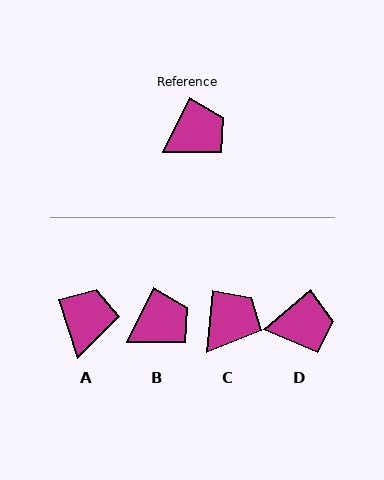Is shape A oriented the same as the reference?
No, it is off by about 44 degrees.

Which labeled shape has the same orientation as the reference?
B.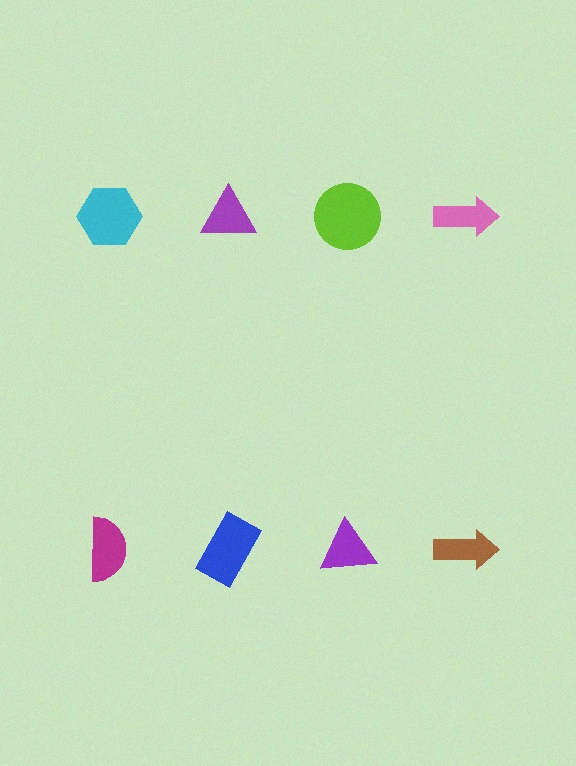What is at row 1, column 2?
A purple triangle.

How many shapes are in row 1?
4 shapes.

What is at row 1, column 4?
A pink arrow.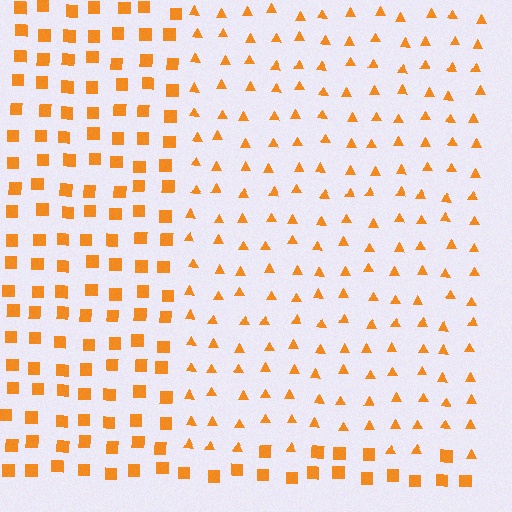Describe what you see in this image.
The image is filled with small orange elements arranged in a uniform grid. A rectangle-shaped region contains triangles, while the surrounding area contains squares. The boundary is defined purely by the change in element shape.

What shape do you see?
I see a rectangle.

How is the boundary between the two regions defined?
The boundary is defined by a change in element shape: triangles inside vs. squares outside. All elements share the same color and spacing.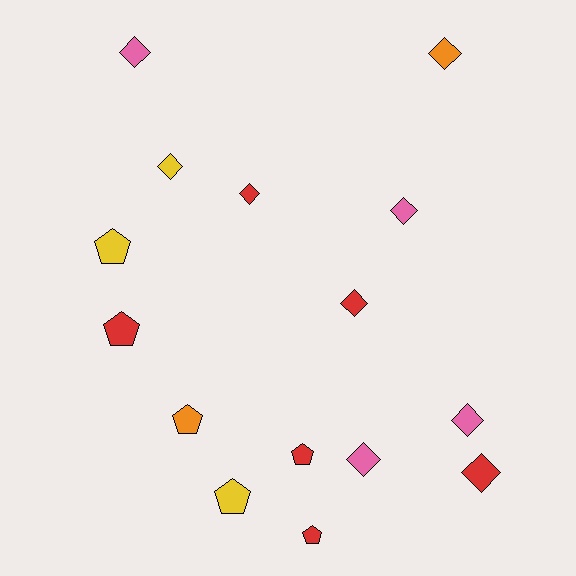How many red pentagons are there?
There are 3 red pentagons.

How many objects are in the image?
There are 15 objects.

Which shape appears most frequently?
Diamond, with 9 objects.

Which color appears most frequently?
Red, with 6 objects.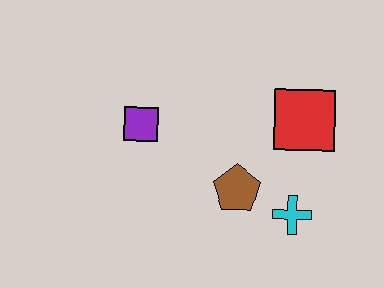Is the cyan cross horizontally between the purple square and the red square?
Yes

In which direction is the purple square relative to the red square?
The purple square is to the left of the red square.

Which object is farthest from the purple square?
The cyan cross is farthest from the purple square.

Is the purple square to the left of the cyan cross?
Yes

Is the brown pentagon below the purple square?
Yes